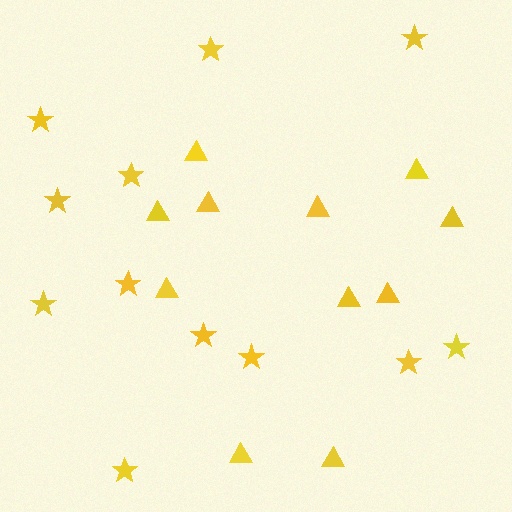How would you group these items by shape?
There are 2 groups: one group of triangles (11) and one group of stars (12).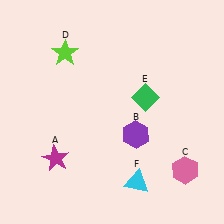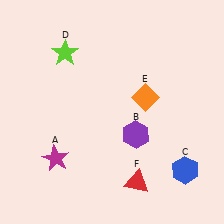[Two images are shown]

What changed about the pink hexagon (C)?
In Image 1, C is pink. In Image 2, it changed to blue.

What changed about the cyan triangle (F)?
In Image 1, F is cyan. In Image 2, it changed to red.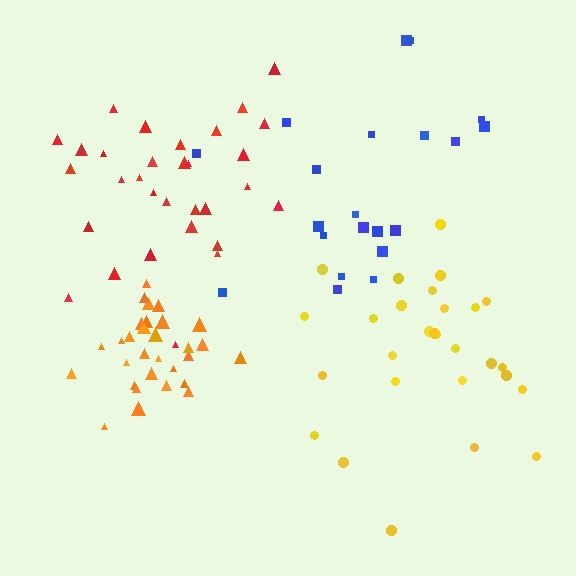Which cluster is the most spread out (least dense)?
Blue.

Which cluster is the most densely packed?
Orange.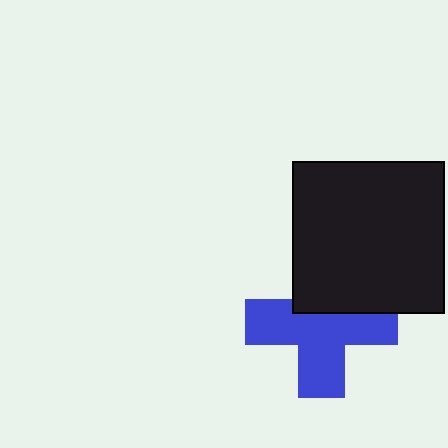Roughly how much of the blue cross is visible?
Most of it is visible (roughly 66%).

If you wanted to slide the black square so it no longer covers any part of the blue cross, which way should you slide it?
Slide it up — that is the most direct way to separate the two shapes.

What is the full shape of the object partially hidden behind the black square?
The partially hidden object is a blue cross.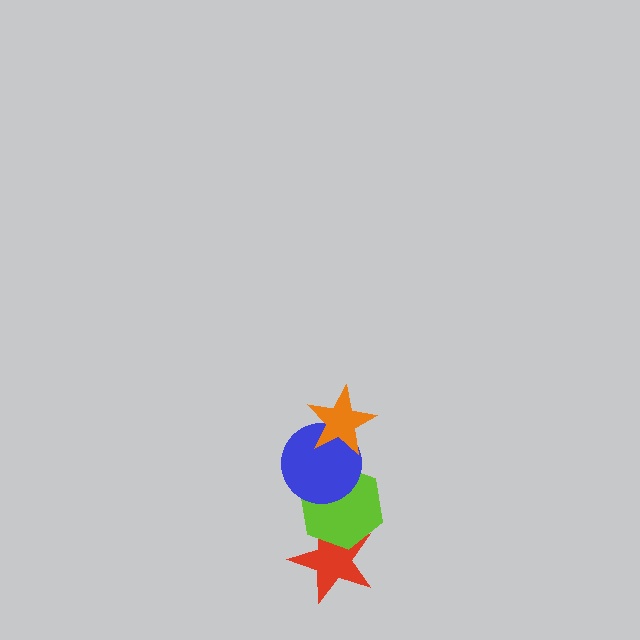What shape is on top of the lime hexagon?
The blue circle is on top of the lime hexagon.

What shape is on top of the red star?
The lime hexagon is on top of the red star.